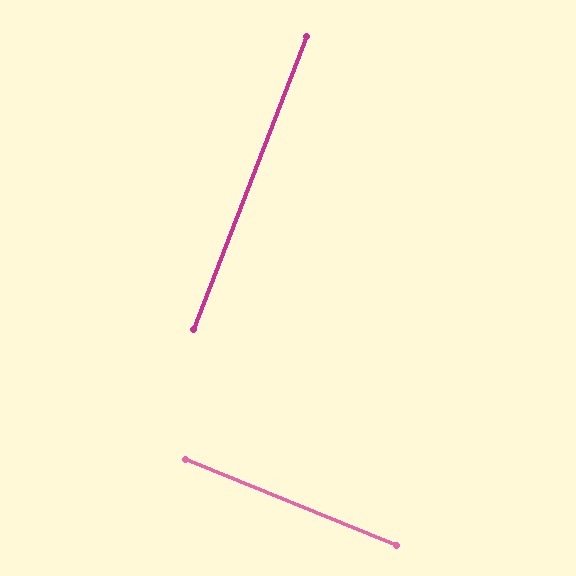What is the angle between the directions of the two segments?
Approximately 89 degrees.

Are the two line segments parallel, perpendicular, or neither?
Perpendicular — they meet at approximately 89°.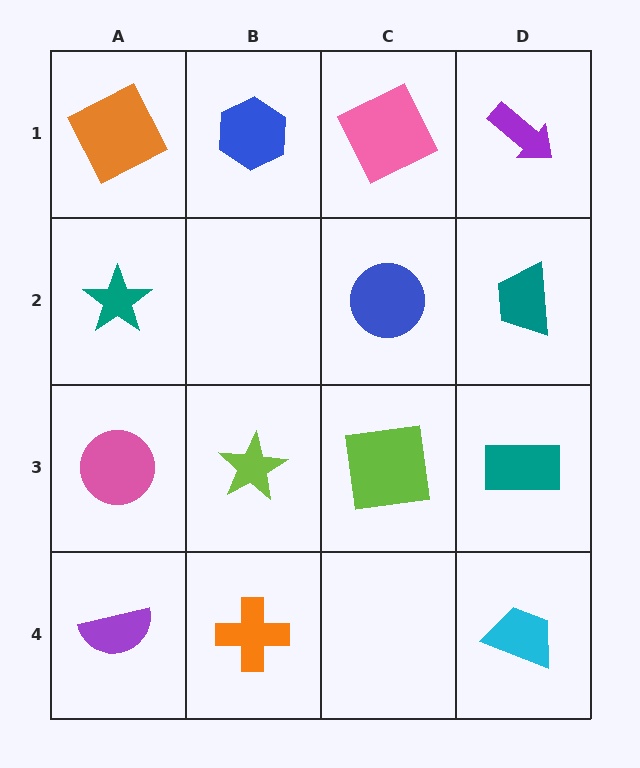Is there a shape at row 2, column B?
No, that cell is empty.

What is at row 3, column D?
A teal rectangle.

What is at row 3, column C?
A lime square.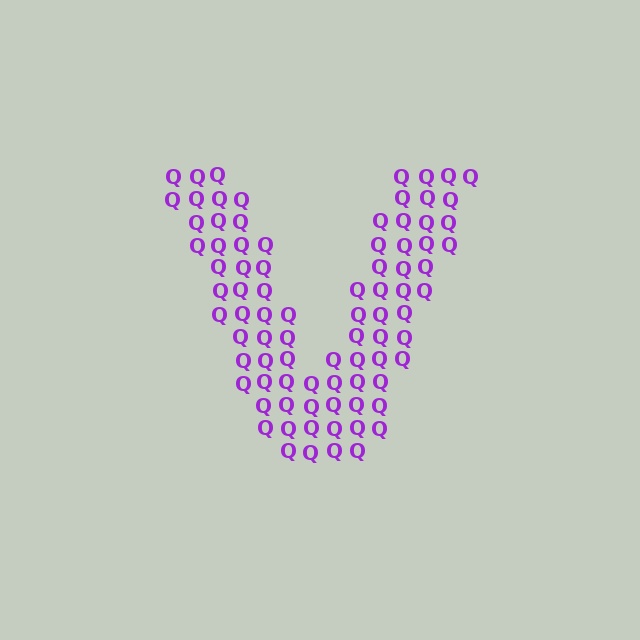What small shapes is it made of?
It is made of small letter Q's.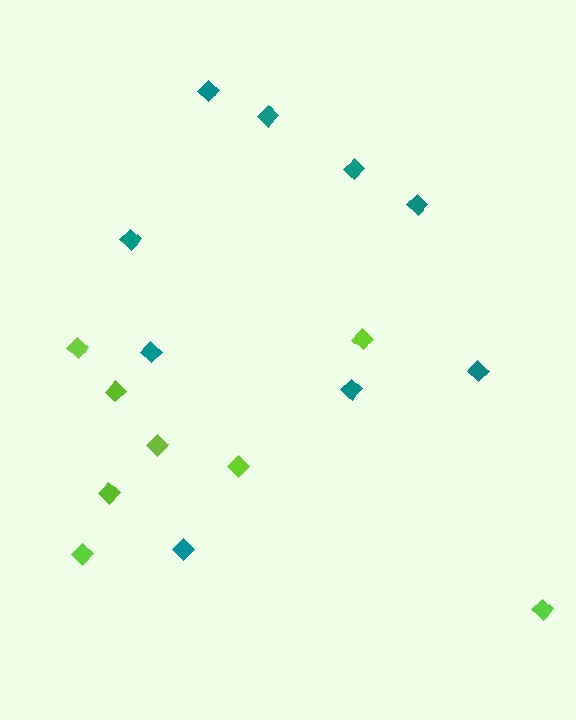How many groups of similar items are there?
There are 2 groups: one group of lime diamonds (8) and one group of teal diamonds (9).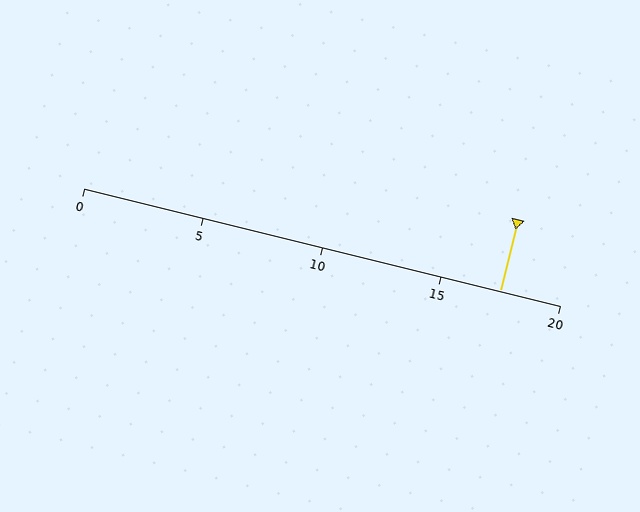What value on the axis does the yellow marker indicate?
The marker indicates approximately 17.5.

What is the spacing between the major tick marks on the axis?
The major ticks are spaced 5 apart.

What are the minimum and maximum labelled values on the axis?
The axis runs from 0 to 20.